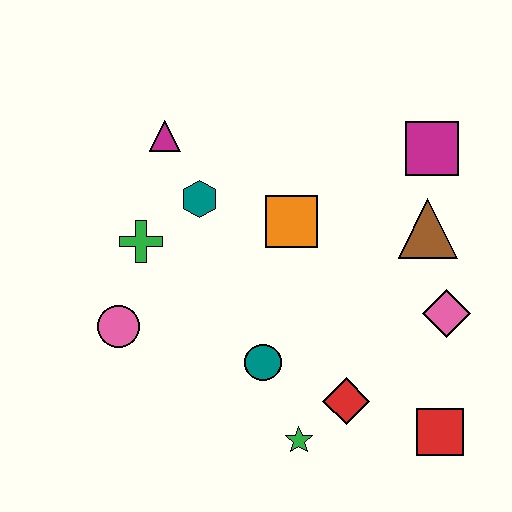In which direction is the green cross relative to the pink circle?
The green cross is above the pink circle.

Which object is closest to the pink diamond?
The brown triangle is closest to the pink diamond.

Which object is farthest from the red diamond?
The magenta triangle is farthest from the red diamond.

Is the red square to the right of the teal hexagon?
Yes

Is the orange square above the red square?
Yes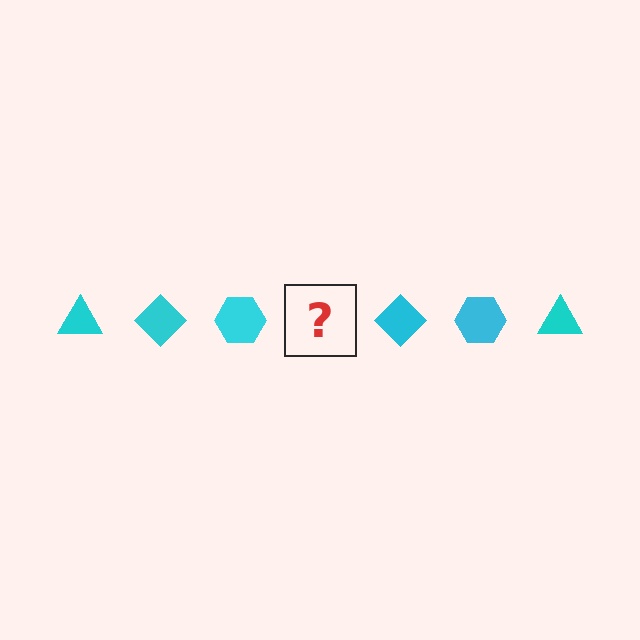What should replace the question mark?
The question mark should be replaced with a cyan triangle.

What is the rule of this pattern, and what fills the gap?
The rule is that the pattern cycles through triangle, diamond, hexagon shapes in cyan. The gap should be filled with a cyan triangle.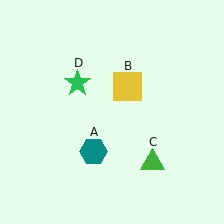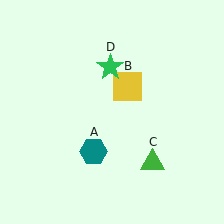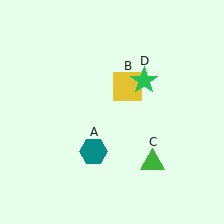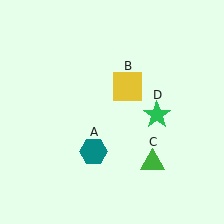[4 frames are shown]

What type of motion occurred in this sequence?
The green star (object D) rotated clockwise around the center of the scene.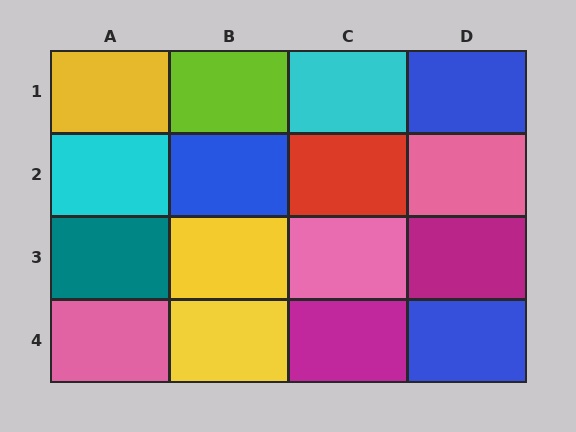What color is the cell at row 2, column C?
Red.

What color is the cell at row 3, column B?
Yellow.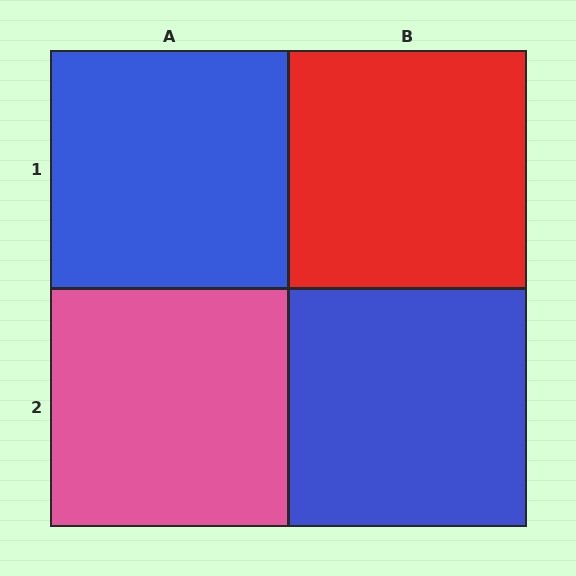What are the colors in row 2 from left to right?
Pink, blue.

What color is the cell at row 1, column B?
Red.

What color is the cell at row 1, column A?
Blue.